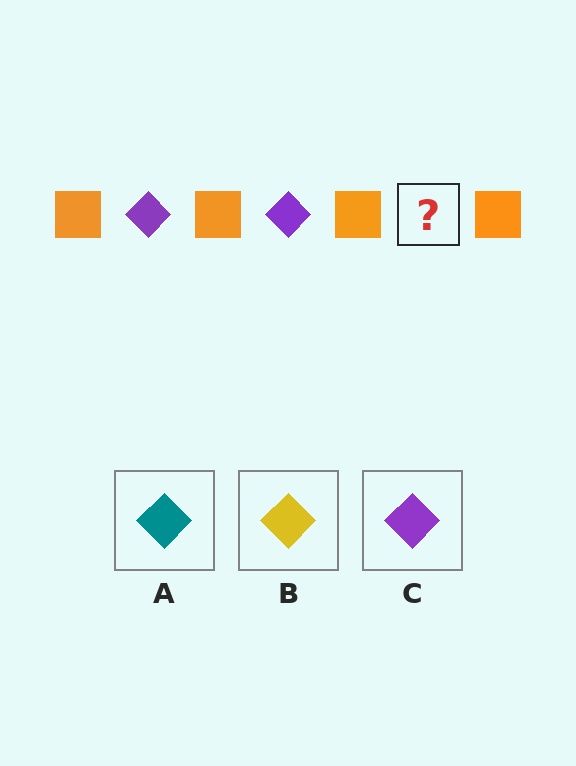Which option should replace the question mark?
Option C.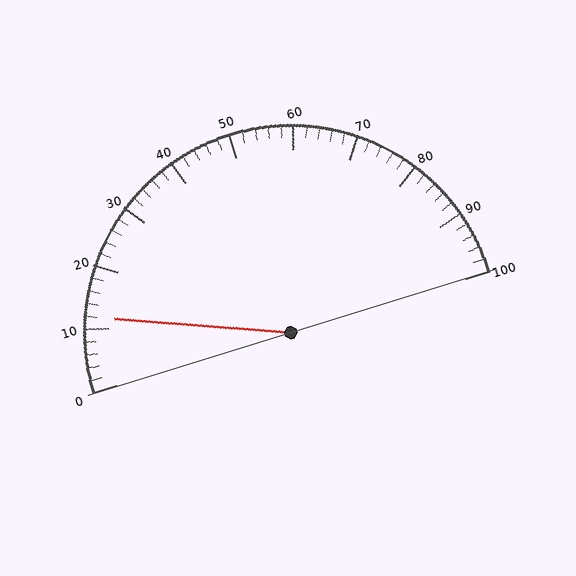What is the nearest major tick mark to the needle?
The nearest major tick mark is 10.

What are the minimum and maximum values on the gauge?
The gauge ranges from 0 to 100.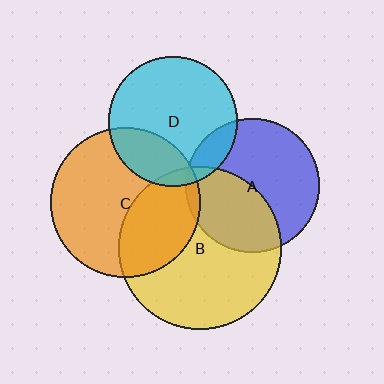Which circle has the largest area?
Circle B (yellow).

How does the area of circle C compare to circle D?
Approximately 1.4 times.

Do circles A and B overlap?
Yes.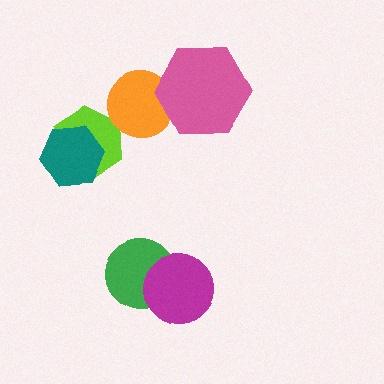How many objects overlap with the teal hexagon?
1 object overlaps with the teal hexagon.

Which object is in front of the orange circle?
The pink hexagon is in front of the orange circle.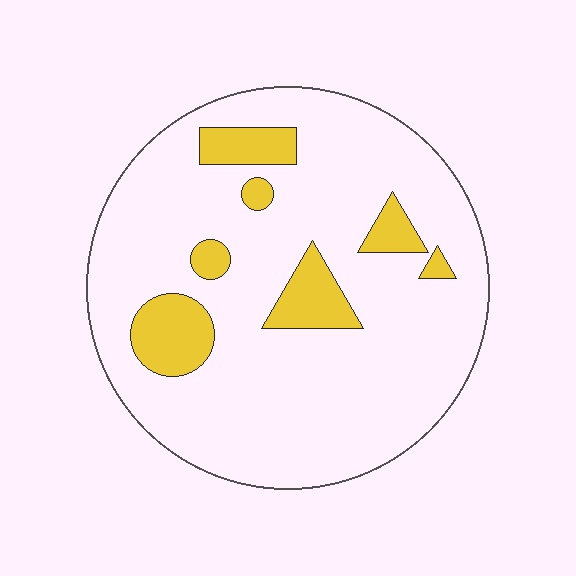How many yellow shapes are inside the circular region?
7.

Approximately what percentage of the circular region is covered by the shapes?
Approximately 15%.